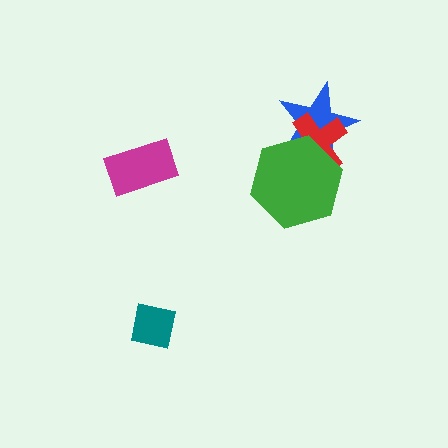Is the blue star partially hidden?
Yes, it is partially covered by another shape.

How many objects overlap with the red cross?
2 objects overlap with the red cross.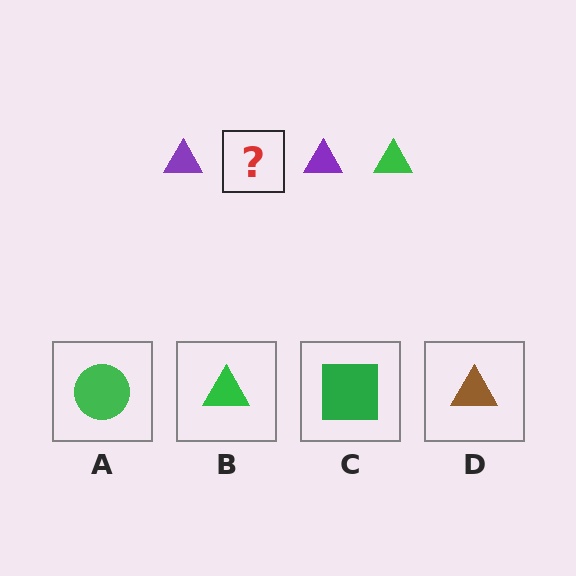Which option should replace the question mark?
Option B.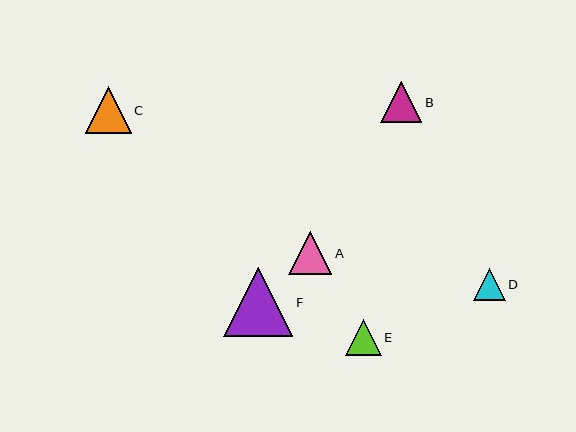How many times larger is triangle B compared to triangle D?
Triangle B is approximately 1.3 times the size of triangle D.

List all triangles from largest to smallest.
From largest to smallest: F, C, A, B, E, D.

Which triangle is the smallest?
Triangle D is the smallest with a size of approximately 32 pixels.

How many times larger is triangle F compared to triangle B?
Triangle F is approximately 1.7 times the size of triangle B.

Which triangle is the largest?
Triangle F is the largest with a size of approximately 69 pixels.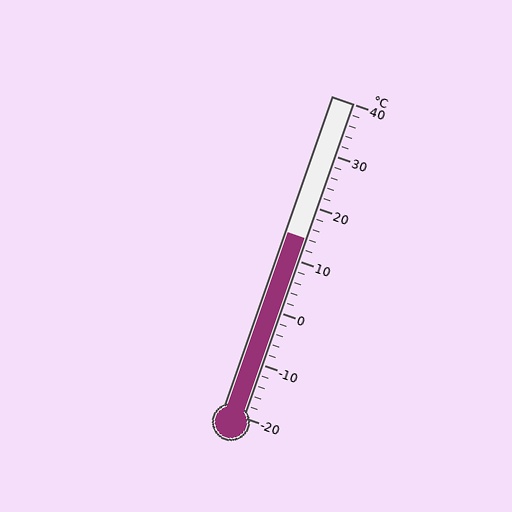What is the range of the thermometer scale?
The thermometer scale ranges from -20°C to 40°C.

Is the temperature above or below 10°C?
The temperature is above 10°C.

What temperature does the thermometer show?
The thermometer shows approximately 14°C.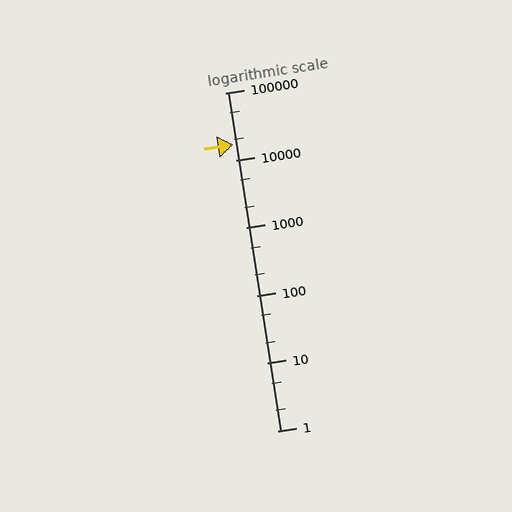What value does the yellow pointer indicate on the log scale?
The pointer indicates approximately 17000.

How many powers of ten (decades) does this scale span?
The scale spans 5 decades, from 1 to 100000.